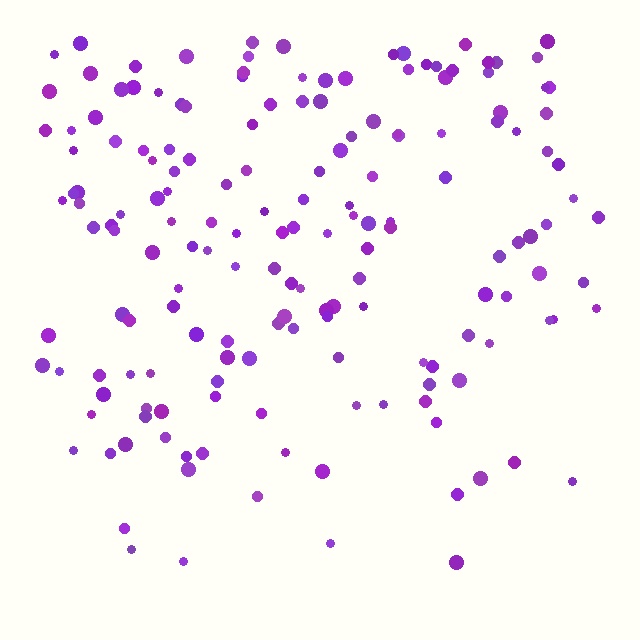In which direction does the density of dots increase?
From bottom to top, with the top side densest.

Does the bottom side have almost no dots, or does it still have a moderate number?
Still a moderate number, just noticeably fewer than the top.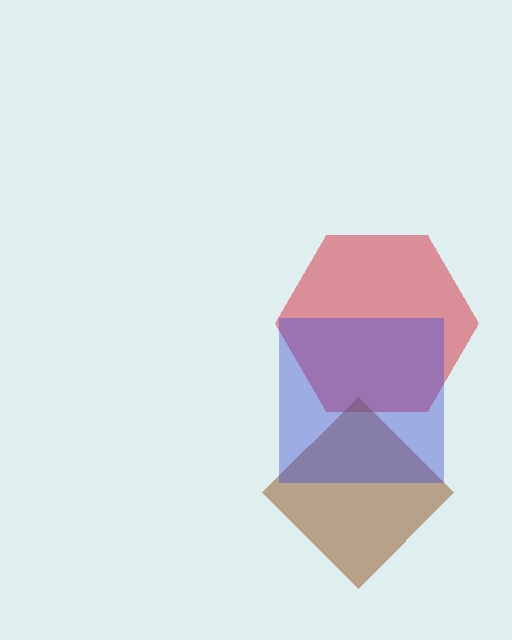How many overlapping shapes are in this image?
There are 3 overlapping shapes in the image.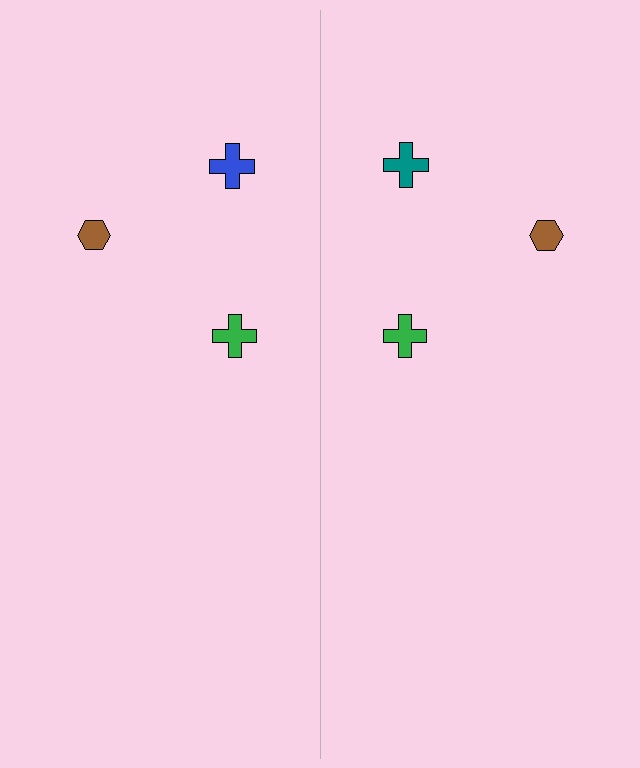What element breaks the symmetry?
The teal cross on the right side breaks the symmetry — its mirror counterpart is blue.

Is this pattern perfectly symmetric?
No, the pattern is not perfectly symmetric. The teal cross on the right side breaks the symmetry — its mirror counterpart is blue.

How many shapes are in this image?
There are 6 shapes in this image.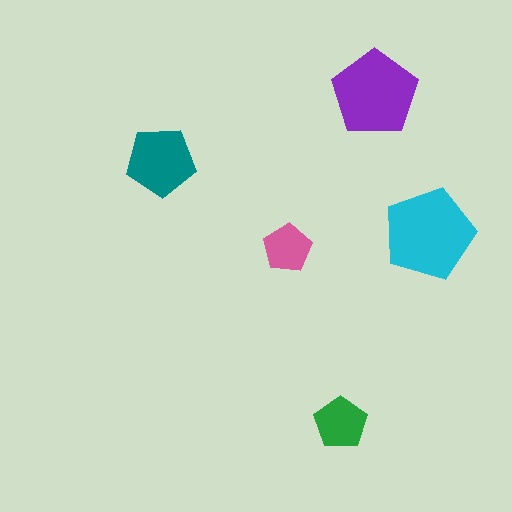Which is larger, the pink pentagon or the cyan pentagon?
The cyan one.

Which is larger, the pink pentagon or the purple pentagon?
The purple one.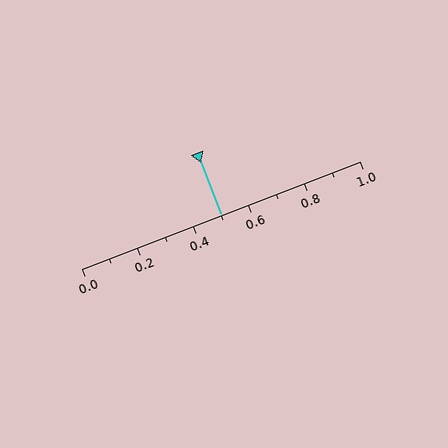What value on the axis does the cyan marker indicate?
The marker indicates approximately 0.5.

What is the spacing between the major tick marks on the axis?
The major ticks are spaced 0.2 apart.